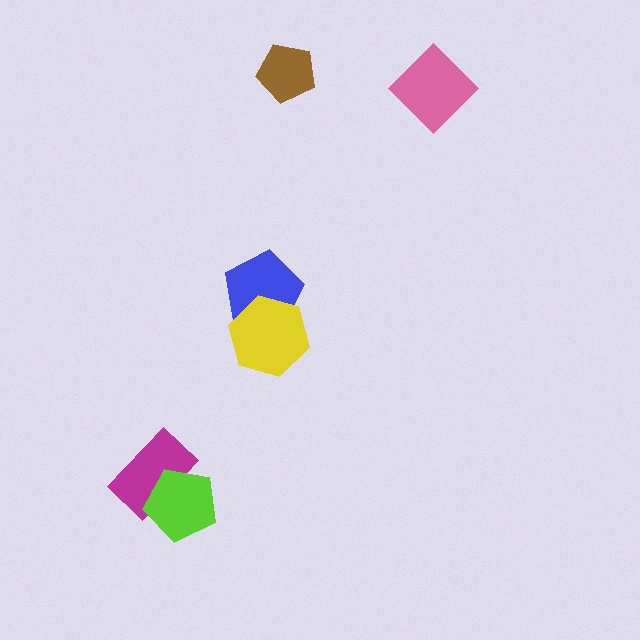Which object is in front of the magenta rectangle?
The lime pentagon is in front of the magenta rectangle.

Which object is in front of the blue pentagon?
The yellow hexagon is in front of the blue pentagon.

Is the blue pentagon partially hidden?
Yes, it is partially covered by another shape.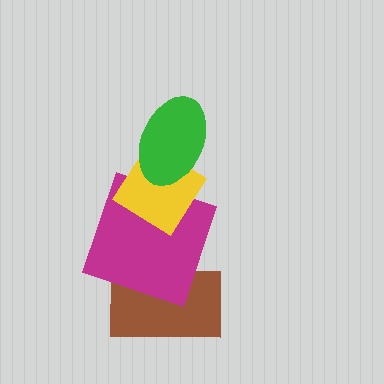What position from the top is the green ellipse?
The green ellipse is 1st from the top.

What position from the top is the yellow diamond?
The yellow diamond is 2nd from the top.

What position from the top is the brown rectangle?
The brown rectangle is 4th from the top.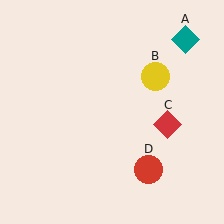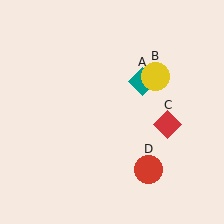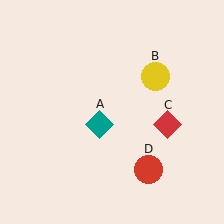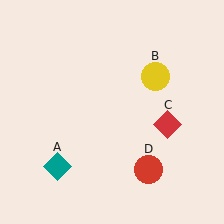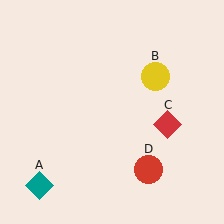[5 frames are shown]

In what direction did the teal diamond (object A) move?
The teal diamond (object A) moved down and to the left.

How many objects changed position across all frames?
1 object changed position: teal diamond (object A).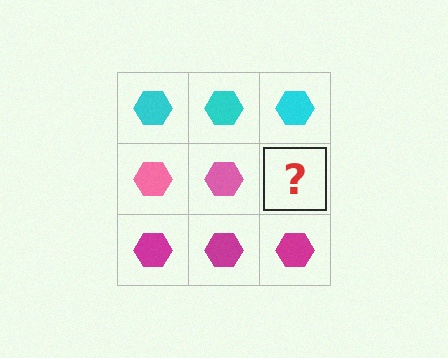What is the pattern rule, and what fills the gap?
The rule is that each row has a consistent color. The gap should be filled with a pink hexagon.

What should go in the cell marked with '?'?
The missing cell should contain a pink hexagon.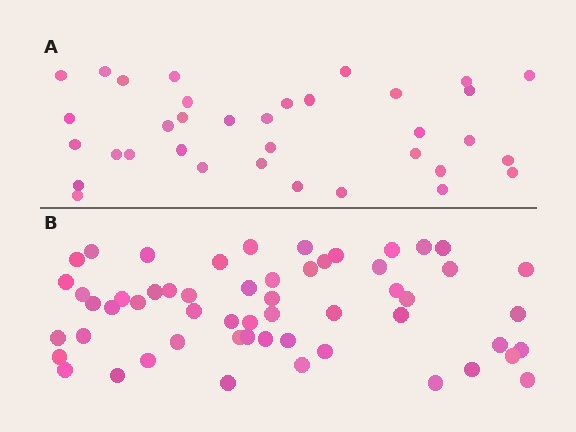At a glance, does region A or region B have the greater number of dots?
Region B (the bottom region) has more dots.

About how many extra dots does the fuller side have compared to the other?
Region B has approximately 20 more dots than region A.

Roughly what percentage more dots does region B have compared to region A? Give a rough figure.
About 60% more.